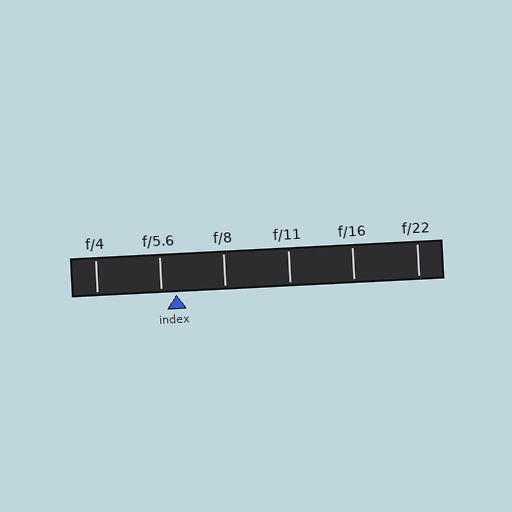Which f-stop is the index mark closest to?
The index mark is closest to f/5.6.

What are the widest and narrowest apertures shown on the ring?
The widest aperture shown is f/4 and the narrowest is f/22.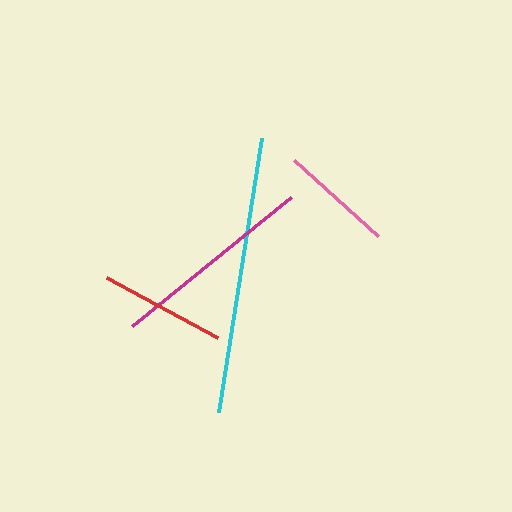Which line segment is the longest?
The cyan line is the longest at approximately 277 pixels.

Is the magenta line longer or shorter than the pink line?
The magenta line is longer than the pink line.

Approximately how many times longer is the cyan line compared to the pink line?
The cyan line is approximately 2.5 times the length of the pink line.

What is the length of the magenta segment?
The magenta segment is approximately 205 pixels long.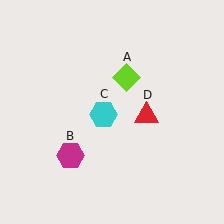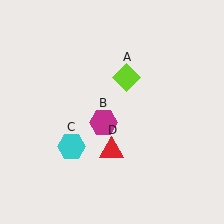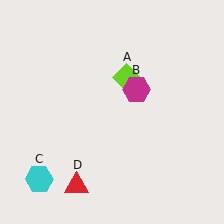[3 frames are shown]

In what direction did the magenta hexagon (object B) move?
The magenta hexagon (object B) moved up and to the right.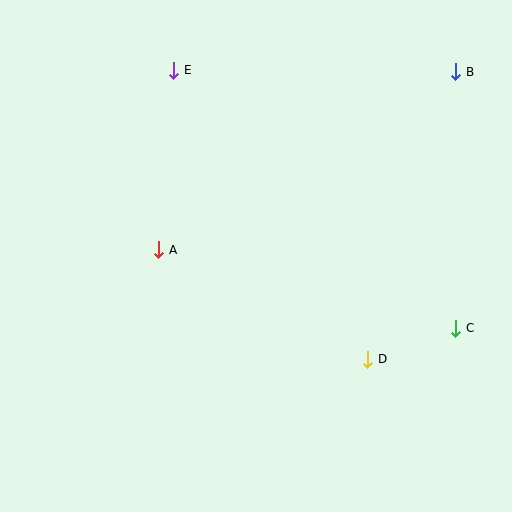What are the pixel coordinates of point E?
Point E is at (174, 70).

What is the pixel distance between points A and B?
The distance between A and B is 346 pixels.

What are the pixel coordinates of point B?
Point B is at (456, 72).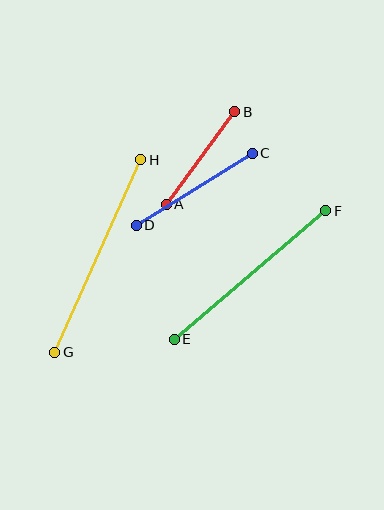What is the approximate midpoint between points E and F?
The midpoint is at approximately (250, 275) pixels.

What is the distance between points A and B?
The distance is approximately 115 pixels.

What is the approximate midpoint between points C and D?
The midpoint is at approximately (194, 189) pixels.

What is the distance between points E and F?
The distance is approximately 198 pixels.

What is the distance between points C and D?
The distance is approximately 137 pixels.